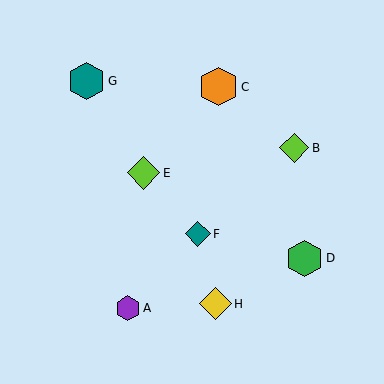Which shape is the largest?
The orange hexagon (labeled C) is the largest.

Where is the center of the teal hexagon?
The center of the teal hexagon is at (86, 81).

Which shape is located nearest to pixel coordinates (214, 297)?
The yellow diamond (labeled H) at (216, 304) is nearest to that location.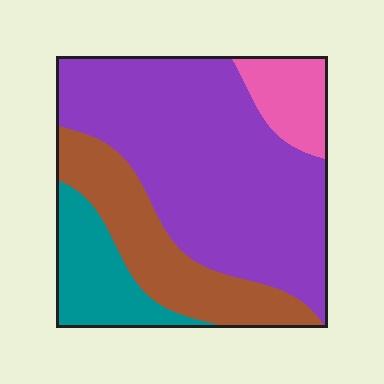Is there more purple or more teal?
Purple.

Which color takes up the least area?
Pink, at roughly 10%.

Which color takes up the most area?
Purple, at roughly 55%.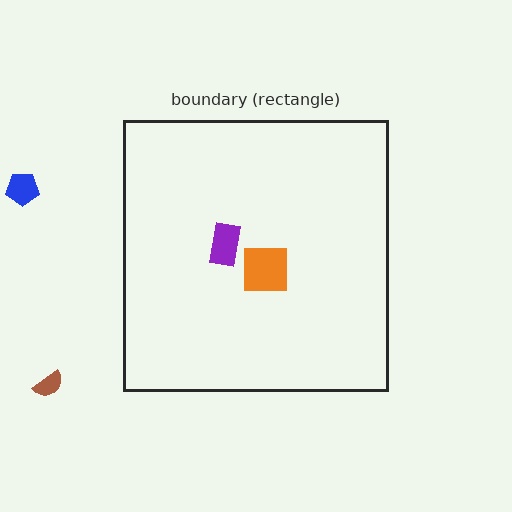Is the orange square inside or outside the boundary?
Inside.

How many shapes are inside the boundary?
2 inside, 2 outside.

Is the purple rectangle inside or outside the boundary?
Inside.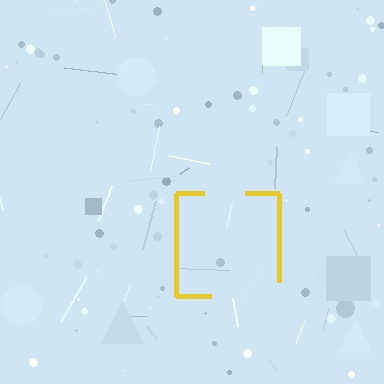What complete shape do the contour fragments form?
The contour fragments form a square.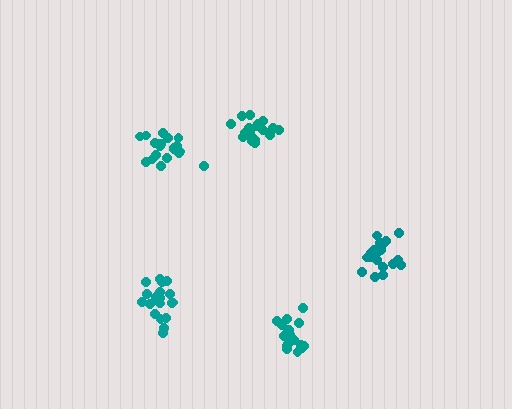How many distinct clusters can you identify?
There are 5 distinct clusters.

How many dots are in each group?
Group 1: 20 dots, Group 2: 19 dots, Group 3: 18 dots, Group 4: 19 dots, Group 5: 18 dots (94 total).